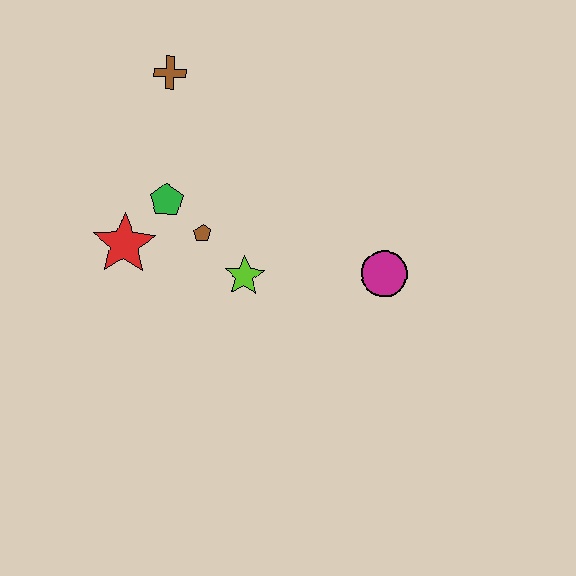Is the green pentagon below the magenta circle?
No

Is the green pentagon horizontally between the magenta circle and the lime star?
No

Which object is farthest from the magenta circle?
The brown cross is farthest from the magenta circle.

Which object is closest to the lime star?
The brown pentagon is closest to the lime star.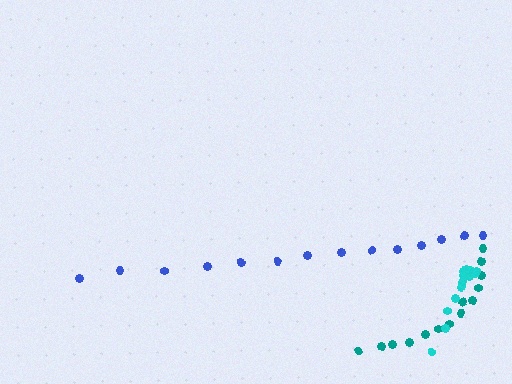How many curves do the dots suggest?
There are 3 distinct paths.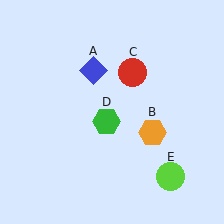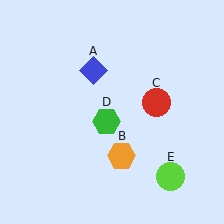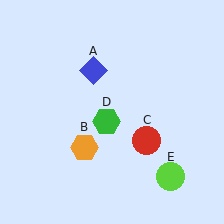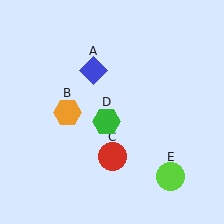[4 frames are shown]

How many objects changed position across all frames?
2 objects changed position: orange hexagon (object B), red circle (object C).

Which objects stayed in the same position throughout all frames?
Blue diamond (object A) and green hexagon (object D) and lime circle (object E) remained stationary.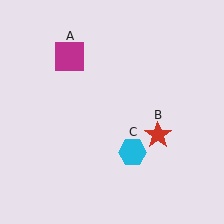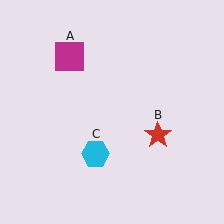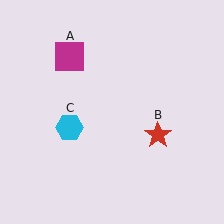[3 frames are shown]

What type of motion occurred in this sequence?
The cyan hexagon (object C) rotated clockwise around the center of the scene.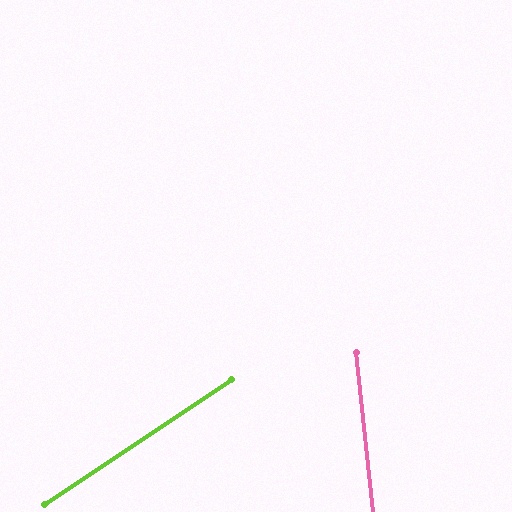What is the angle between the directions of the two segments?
Approximately 63 degrees.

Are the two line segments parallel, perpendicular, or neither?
Neither parallel nor perpendicular — they differ by about 63°.